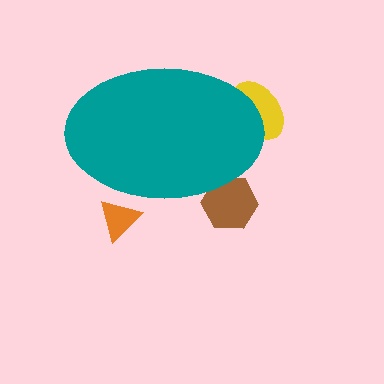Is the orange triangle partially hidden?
Yes, the orange triangle is partially hidden behind the teal ellipse.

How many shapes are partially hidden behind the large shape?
3 shapes are partially hidden.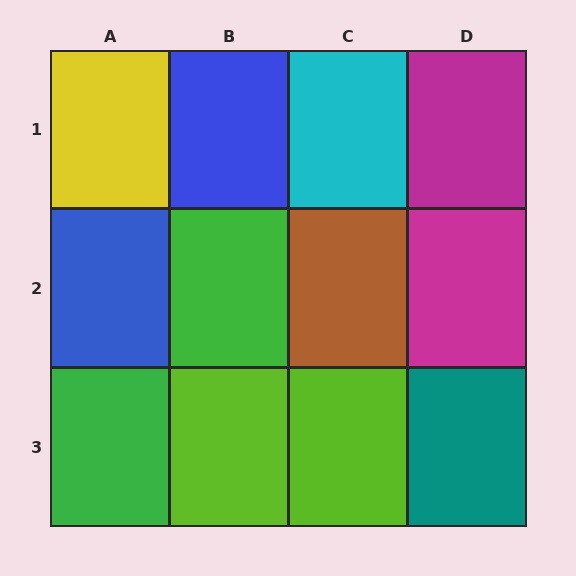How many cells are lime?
2 cells are lime.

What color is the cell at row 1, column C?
Cyan.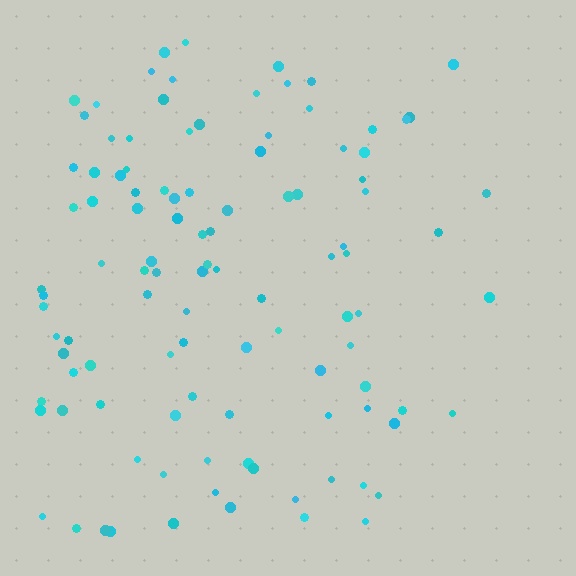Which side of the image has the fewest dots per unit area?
The right.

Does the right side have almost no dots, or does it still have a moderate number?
Still a moderate number, just noticeably fewer than the left.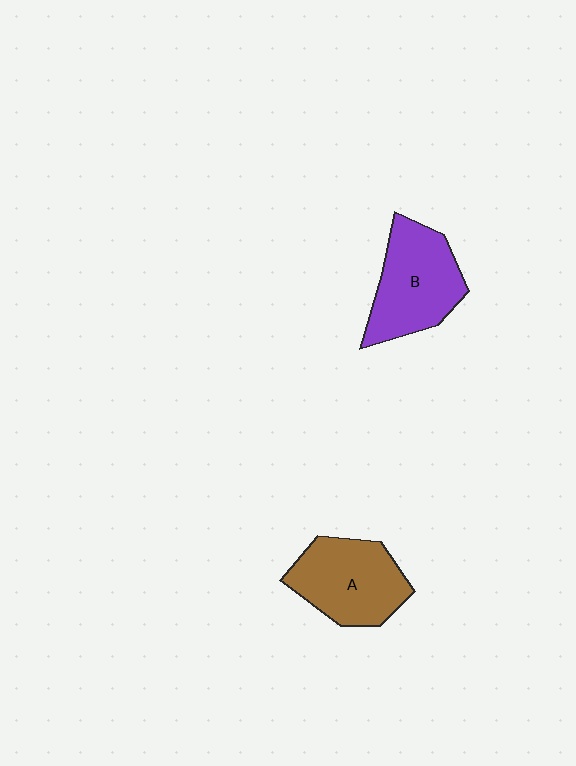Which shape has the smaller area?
Shape A (brown).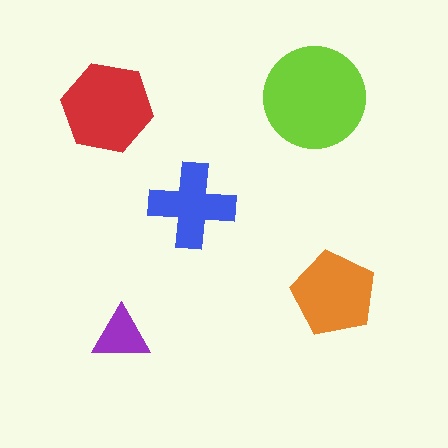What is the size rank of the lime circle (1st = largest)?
1st.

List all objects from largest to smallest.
The lime circle, the red hexagon, the orange pentagon, the blue cross, the purple triangle.